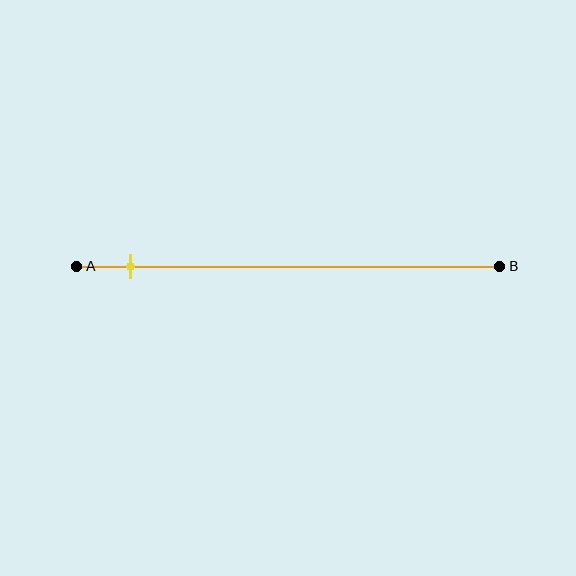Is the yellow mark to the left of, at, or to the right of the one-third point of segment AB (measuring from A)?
The yellow mark is to the left of the one-third point of segment AB.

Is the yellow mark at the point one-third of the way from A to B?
No, the mark is at about 15% from A, not at the 33% one-third point.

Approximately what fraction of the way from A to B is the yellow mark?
The yellow mark is approximately 15% of the way from A to B.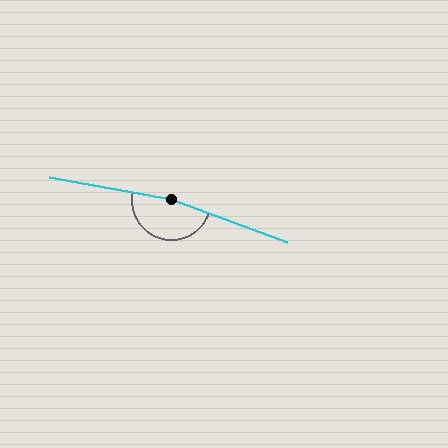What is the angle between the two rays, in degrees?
Approximately 170 degrees.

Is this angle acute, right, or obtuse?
It is obtuse.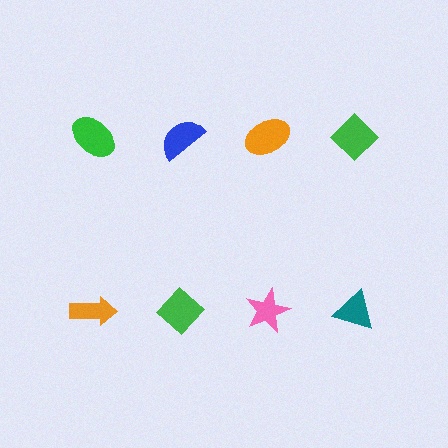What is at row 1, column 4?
A green diamond.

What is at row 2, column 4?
A teal triangle.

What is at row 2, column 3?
A pink star.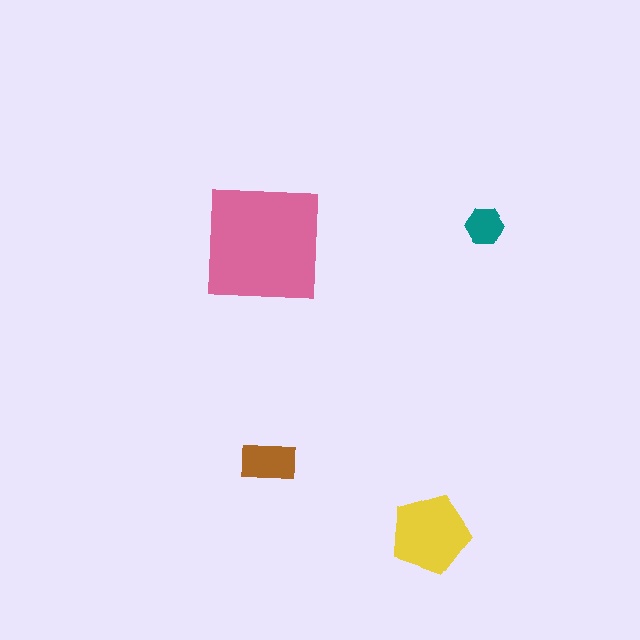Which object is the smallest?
The teal hexagon.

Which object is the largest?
The pink square.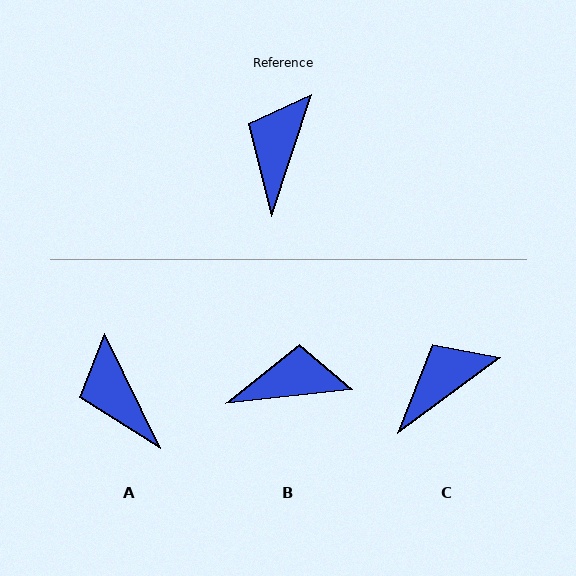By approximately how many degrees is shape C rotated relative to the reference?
Approximately 35 degrees clockwise.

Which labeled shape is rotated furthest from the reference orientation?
B, about 65 degrees away.